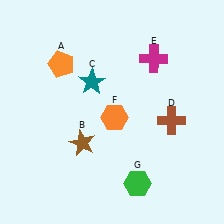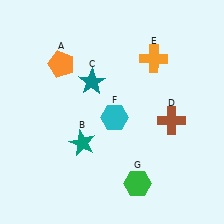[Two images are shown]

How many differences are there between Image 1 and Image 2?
There are 3 differences between the two images.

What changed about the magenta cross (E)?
In Image 1, E is magenta. In Image 2, it changed to orange.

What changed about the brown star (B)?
In Image 1, B is brown. In Image 2, it changed to teal.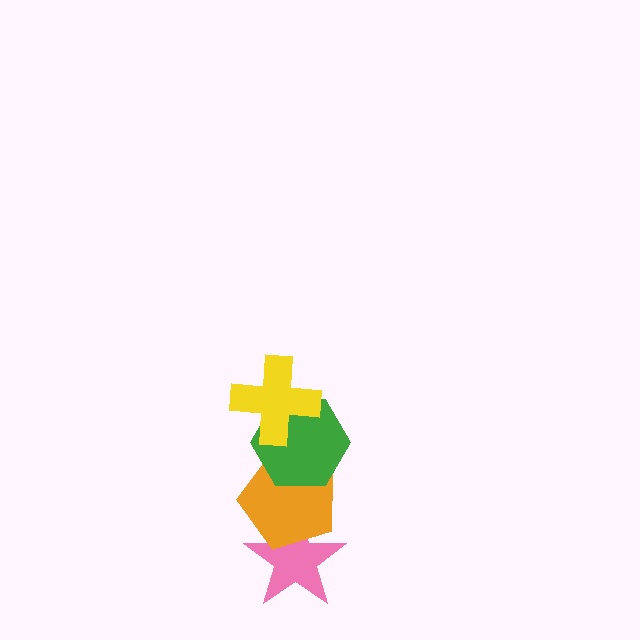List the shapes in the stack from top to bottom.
From top to bottom: the yellow cross, the green hexagon, the orange pentagon, the pink star.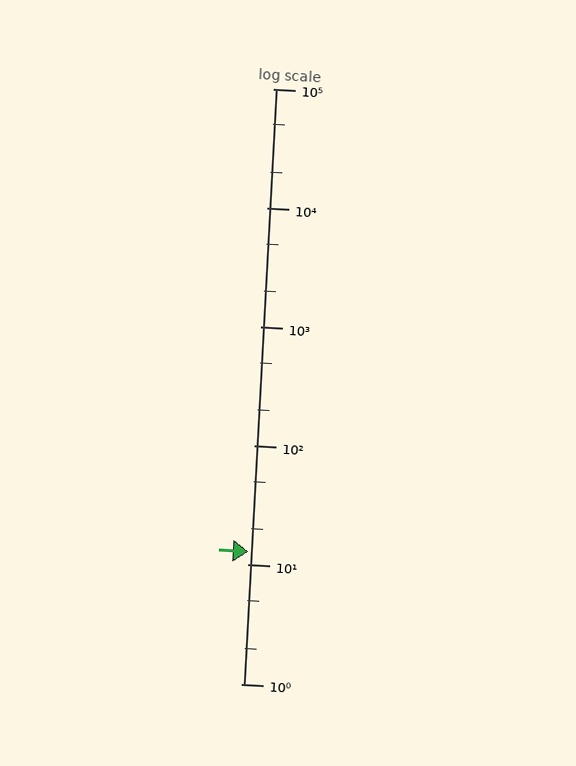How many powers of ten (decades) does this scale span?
The scale spans 5 decades, from 1 to 100000.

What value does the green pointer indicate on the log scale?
The pointer indicates approximately 13.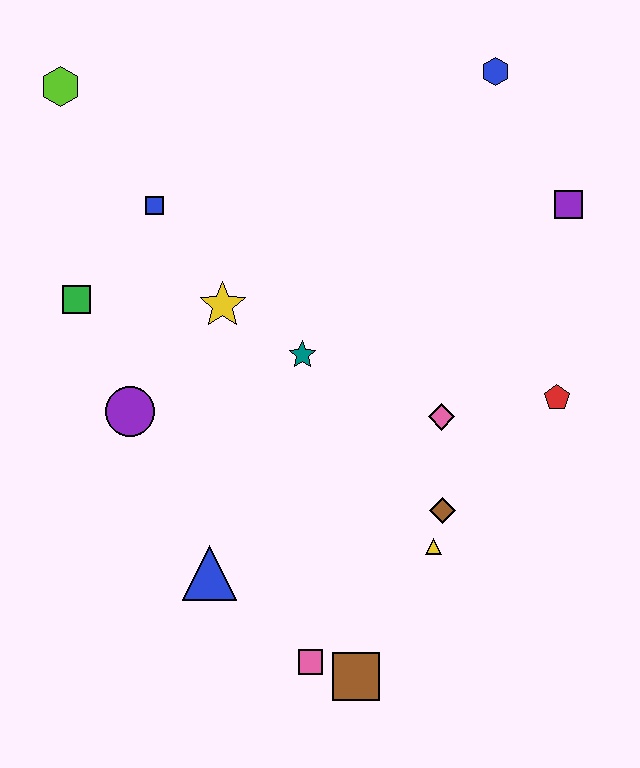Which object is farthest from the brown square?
The lime hexagon is farthest from the brown square.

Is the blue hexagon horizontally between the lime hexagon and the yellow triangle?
No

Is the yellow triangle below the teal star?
Yes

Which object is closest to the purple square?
The blue hexagon is closest to the purple square.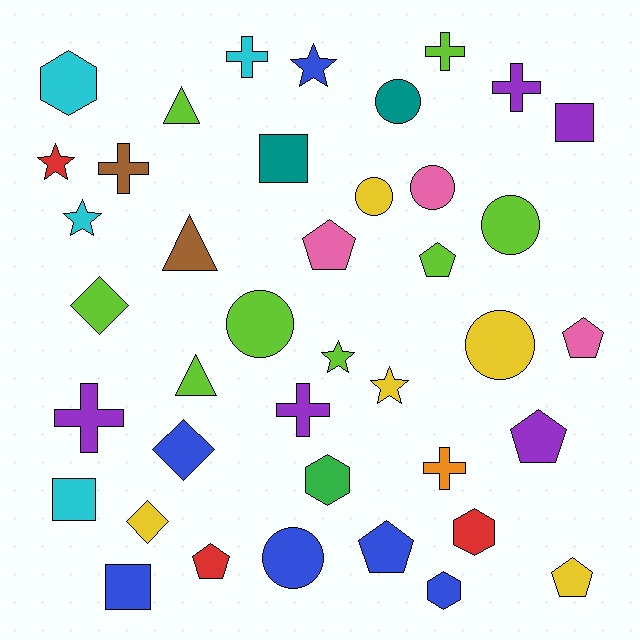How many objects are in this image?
There are 40 objects.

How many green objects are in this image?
There is 1 green object.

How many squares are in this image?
There are 4 squares.